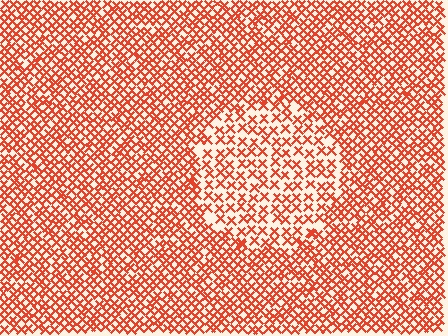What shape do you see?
I see a circle.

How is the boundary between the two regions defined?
The boundary is defined by a change in element density (approximately 1.7x ratio). All elements are the same color, size, and shape.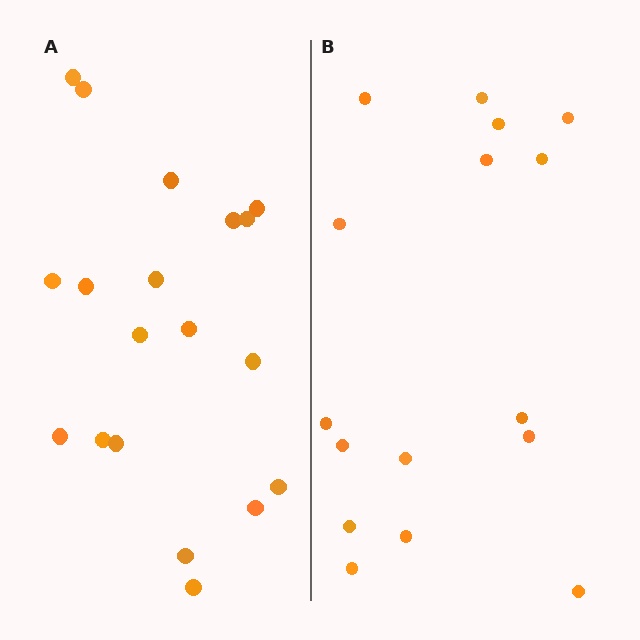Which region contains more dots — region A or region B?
Region A (the left region) has more dots.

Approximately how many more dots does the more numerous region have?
Region A has just a few more — roughly 2 or 3 more dots than region B.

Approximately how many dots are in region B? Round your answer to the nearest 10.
About 20 dots. (The exact count is 16, which rounds to 20.)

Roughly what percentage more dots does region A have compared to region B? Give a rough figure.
About 20% more.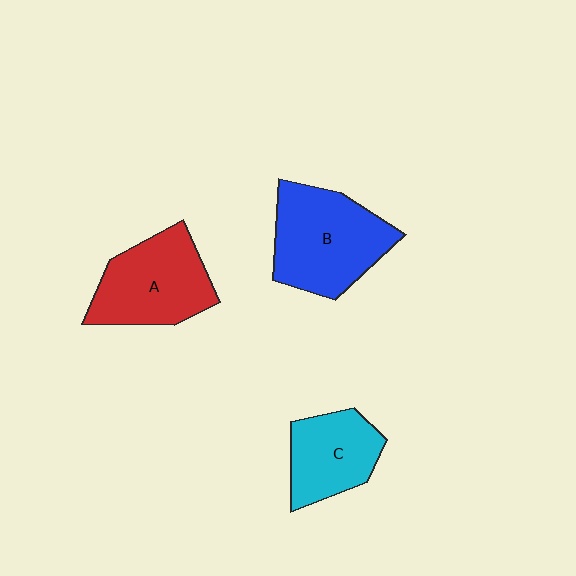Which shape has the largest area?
Shape B (blue).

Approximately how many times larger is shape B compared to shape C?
Approximately 1.5 times.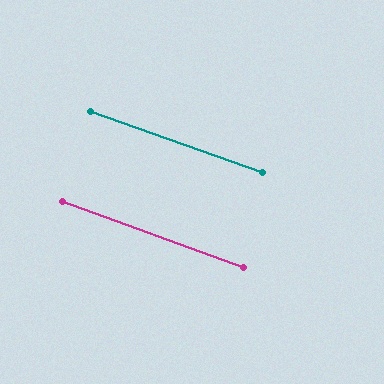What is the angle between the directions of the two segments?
Approximately 1 degree.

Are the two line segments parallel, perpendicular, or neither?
Parallel — their directions differ by only 0.5°.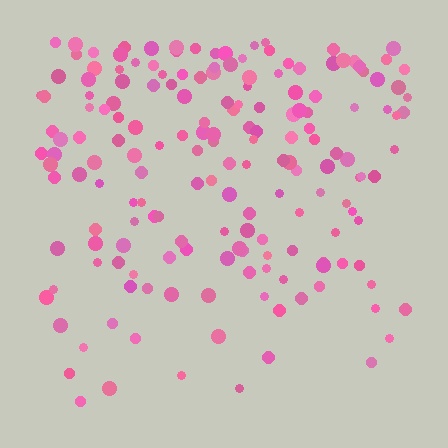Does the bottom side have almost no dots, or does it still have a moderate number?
Still a moderate number, just noticeably fewer than the top.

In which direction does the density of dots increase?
From bottom to top, with the top side densest.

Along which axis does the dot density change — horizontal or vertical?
Vertical.